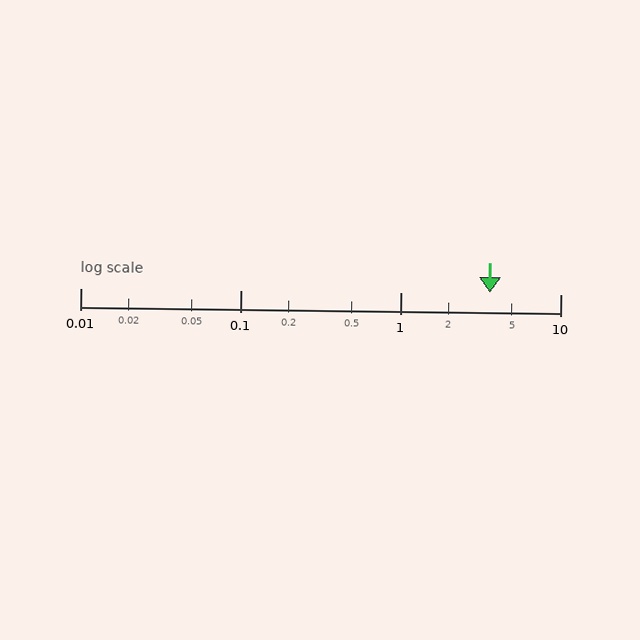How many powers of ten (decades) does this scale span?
The scale spans 3 decades, from 0.01 to 10.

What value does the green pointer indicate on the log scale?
The pointer indicates approximately 3.6.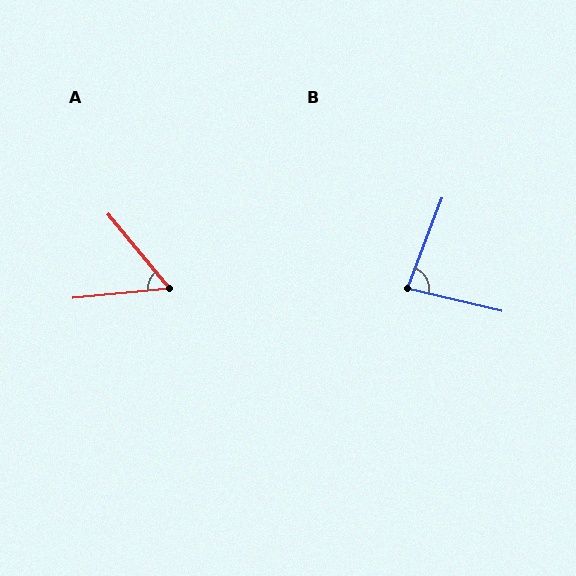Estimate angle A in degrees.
Approximately 56 degrees.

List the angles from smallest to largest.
A (56°), B (83°).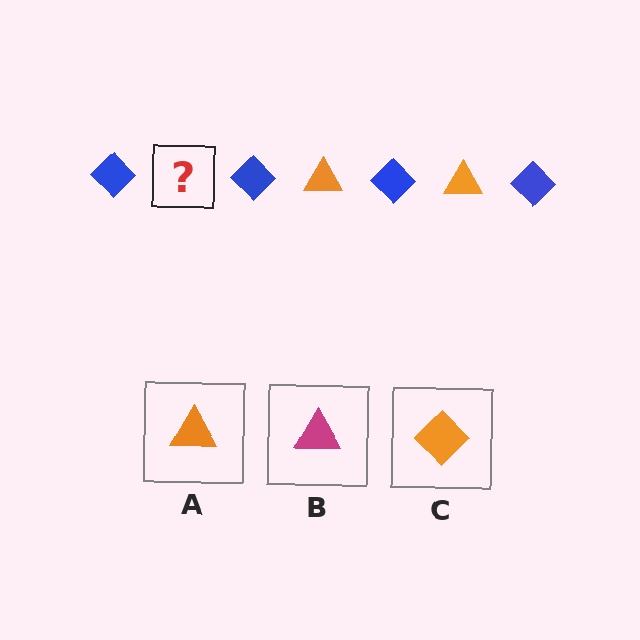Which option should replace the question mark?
Option A.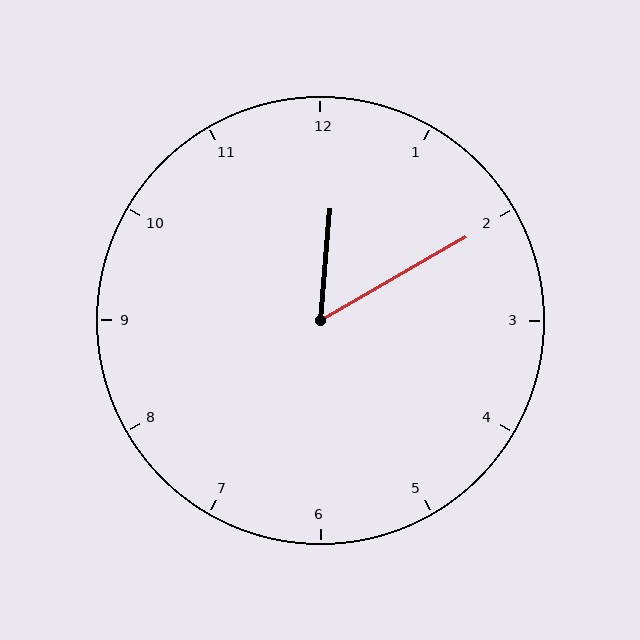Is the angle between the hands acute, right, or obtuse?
It is acute.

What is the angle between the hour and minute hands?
Approximately 55 degrees.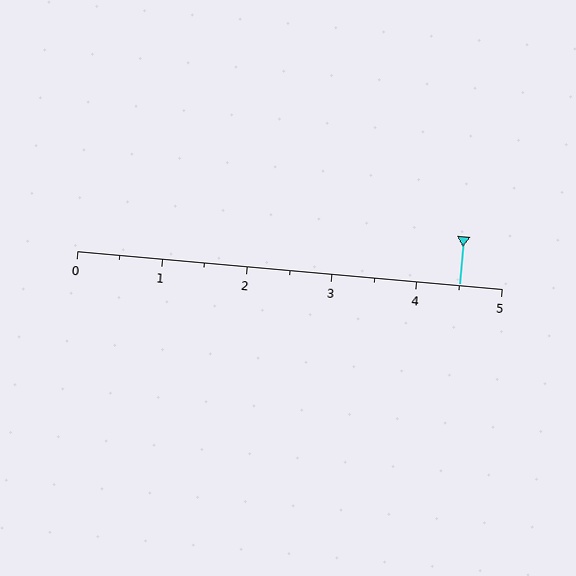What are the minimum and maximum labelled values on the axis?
The axis runs from 0 to 5.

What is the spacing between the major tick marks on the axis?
The major ticks are spaced 1 apart.